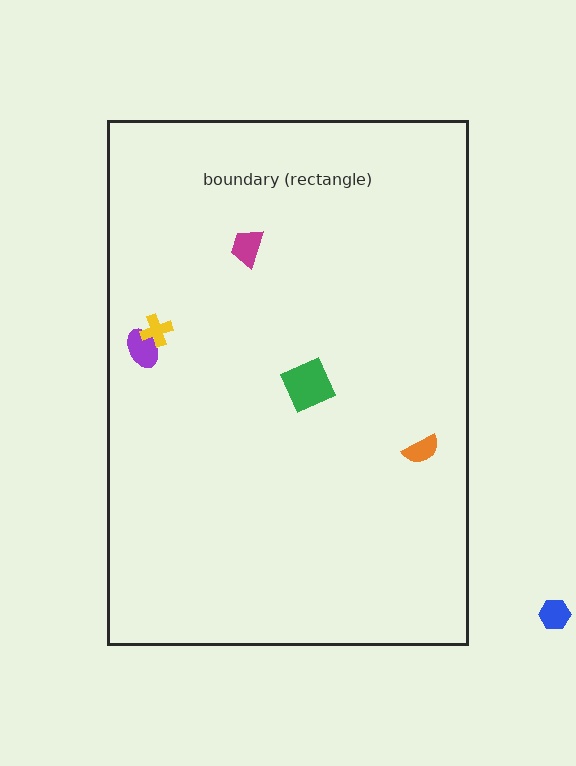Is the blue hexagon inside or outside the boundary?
Outside.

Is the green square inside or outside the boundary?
Inside.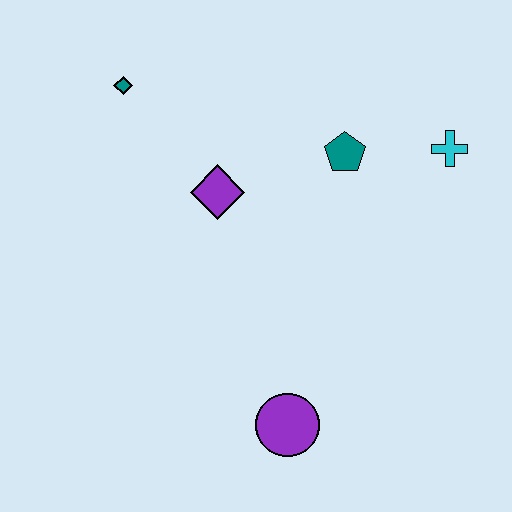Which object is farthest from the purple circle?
The teal diamond is farthest from the purple circle.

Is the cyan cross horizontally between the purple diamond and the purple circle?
No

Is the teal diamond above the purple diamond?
Yes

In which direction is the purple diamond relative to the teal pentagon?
The purple diamond is to the left of the teal pentagon.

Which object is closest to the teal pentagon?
The cyan cross is closest to the teal pentagon.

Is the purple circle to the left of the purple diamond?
No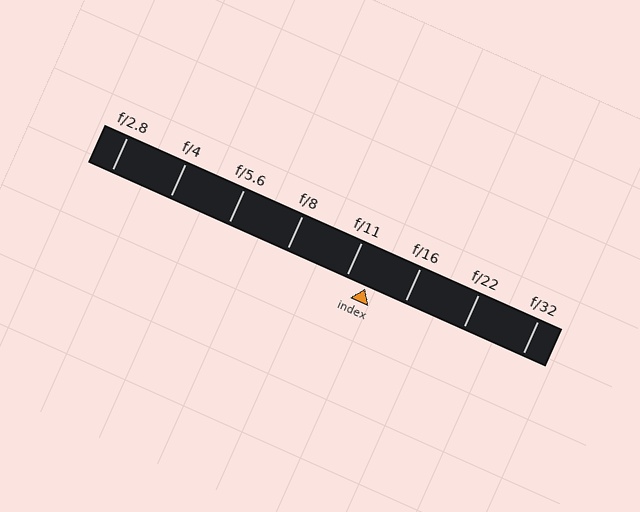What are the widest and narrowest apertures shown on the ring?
The widest aperture shown is f/2.8 and the narrowest is f/32.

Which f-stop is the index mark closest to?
The index mark is closest to f/11.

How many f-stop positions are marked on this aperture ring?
There are 8 f-stop positions marked.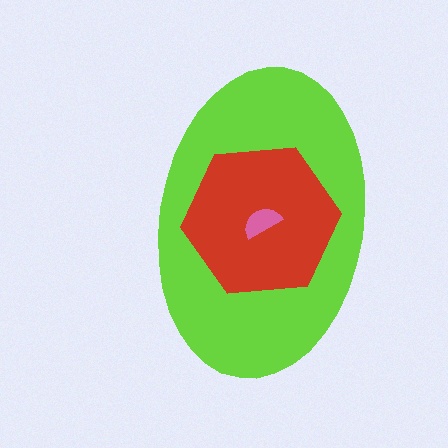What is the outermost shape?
The lime ellipse.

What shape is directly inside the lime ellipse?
The red hexagon.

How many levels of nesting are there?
3.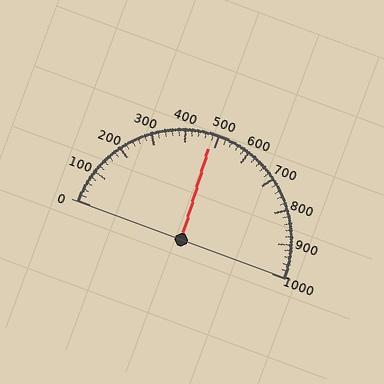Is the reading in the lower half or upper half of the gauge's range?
The reading is in the lower half of the range (0 to 1000).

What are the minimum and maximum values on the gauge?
The gauge ranges from 0 to 1000.